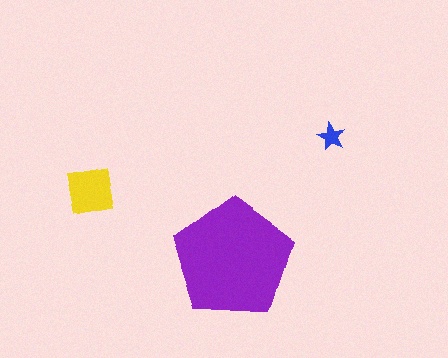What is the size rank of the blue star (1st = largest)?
3rd.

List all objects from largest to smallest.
The purple pentagon, the yellow square, the blue star.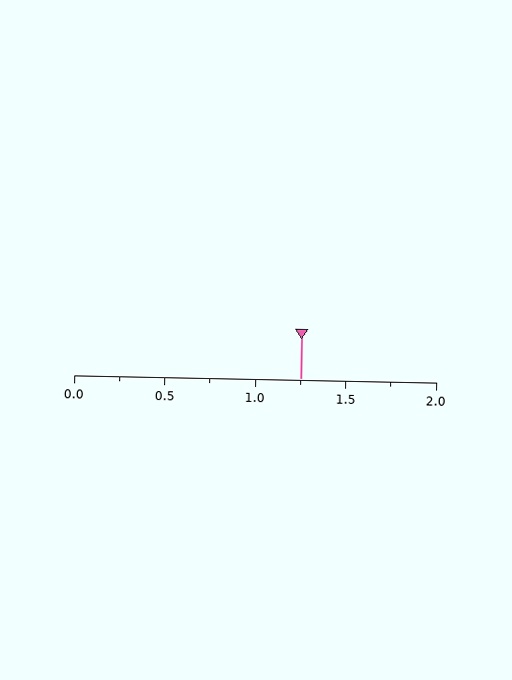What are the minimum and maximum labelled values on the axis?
The axis runs from 0.0 to 2.0.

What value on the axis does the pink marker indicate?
The marker indicates approximately 1.25.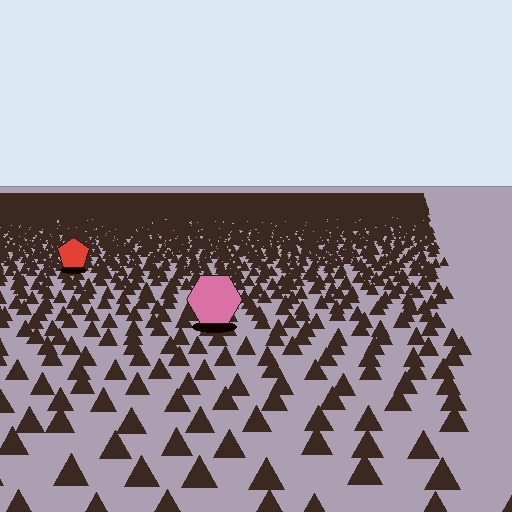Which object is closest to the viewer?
The pink hexagon is closest. The texture marks near it are larger and more spread out.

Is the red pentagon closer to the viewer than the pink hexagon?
No. The pink hexagon is closer — you can tell from the texture gradient: the ground texture is coarser near it.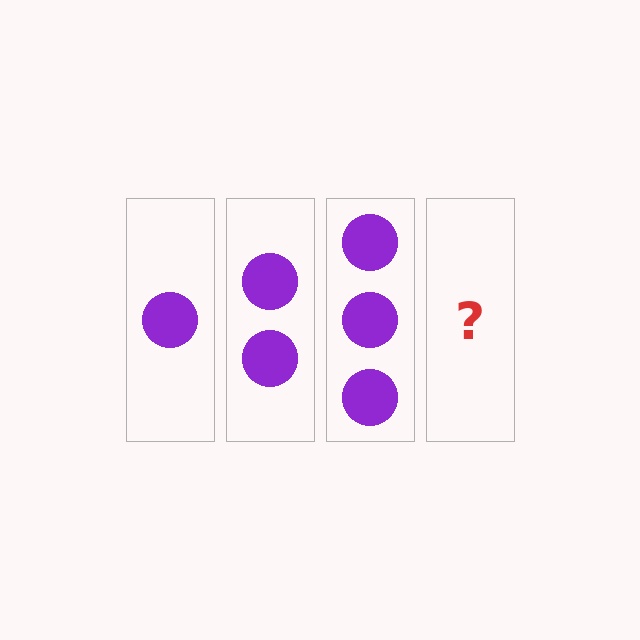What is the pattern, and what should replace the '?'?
The pattern is that each step adds one more circle. The '?' should be 4 circles.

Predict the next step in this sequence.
The next step is 4 circles.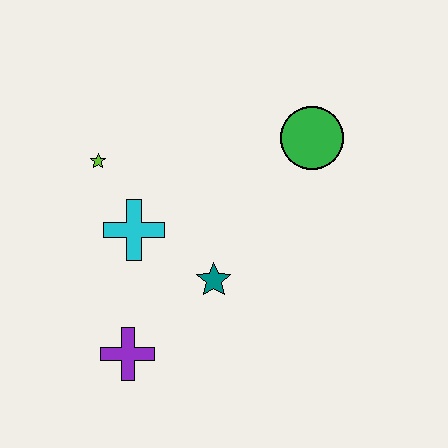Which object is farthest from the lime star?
The green circle is farthest from the lime star.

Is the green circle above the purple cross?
Yes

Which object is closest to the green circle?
The teal star is closest to the green circle.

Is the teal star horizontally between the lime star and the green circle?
Yes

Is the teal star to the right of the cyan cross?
Yes